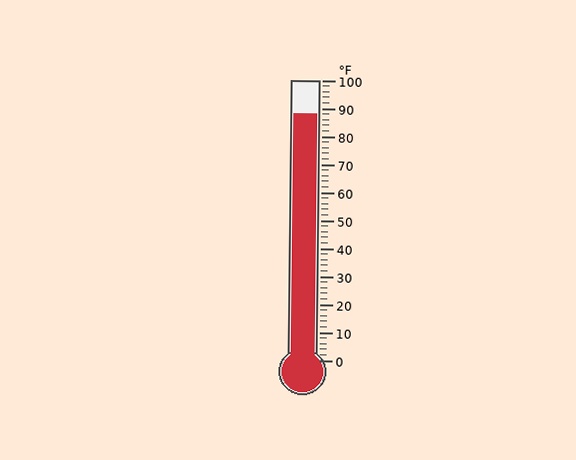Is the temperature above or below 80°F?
The temperature is above 80°F.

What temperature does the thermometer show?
The thermometer shows approximately 88°F.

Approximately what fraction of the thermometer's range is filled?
The thermometer is filled to approximately 90% of its range.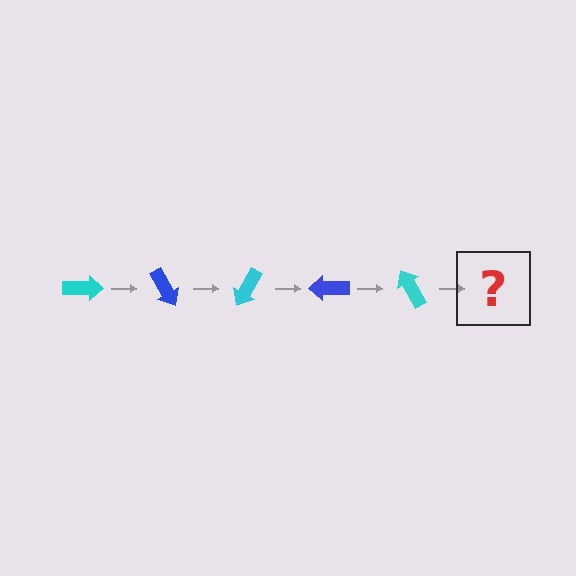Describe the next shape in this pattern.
It should be a blue arrow, rotated 300 degrees from the start.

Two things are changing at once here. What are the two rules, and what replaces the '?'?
The two rules are that it rotates 60 degrees each step and the color cycles through cyan and blue. The '?' should be a blue arrow, rotated 300 degrees from the start.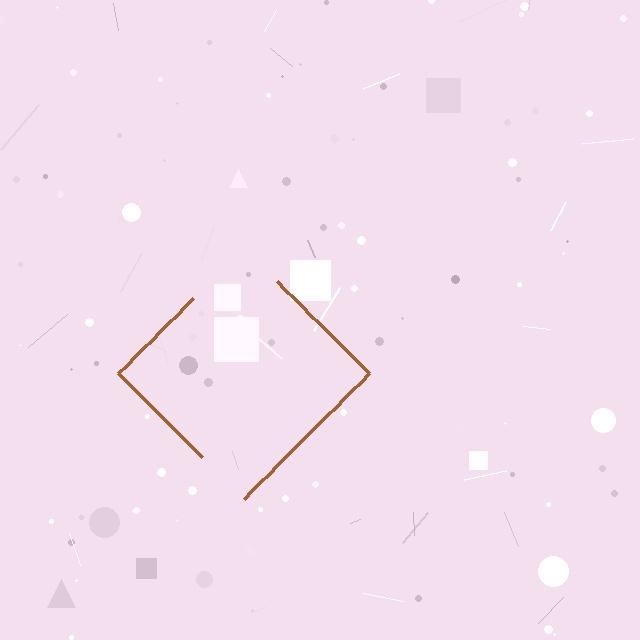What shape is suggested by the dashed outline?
The dashed outline suggests a diamond.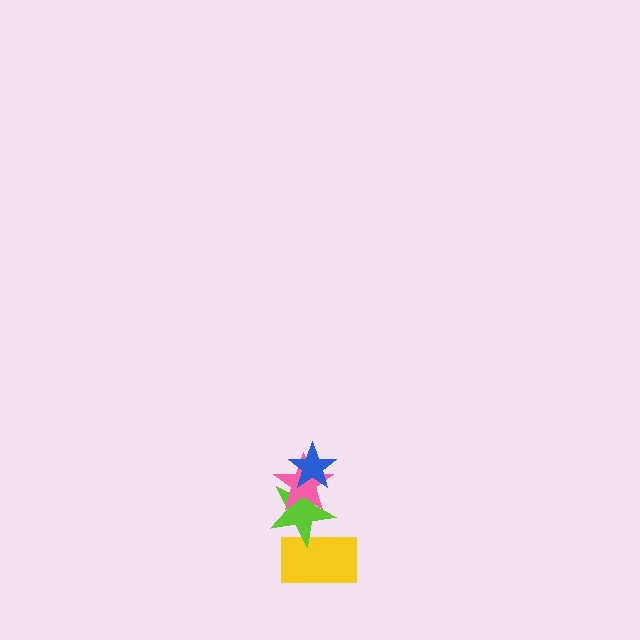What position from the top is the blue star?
The blue star is 1st from the top.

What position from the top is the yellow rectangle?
The yellow rectangle is 4th from the top.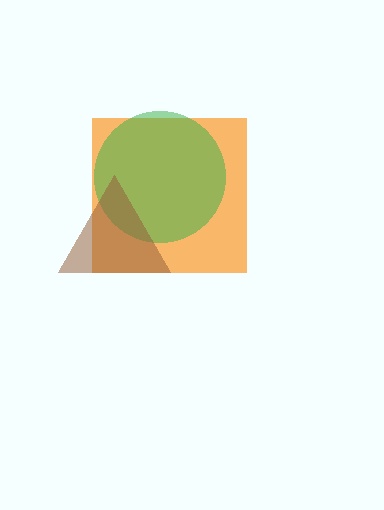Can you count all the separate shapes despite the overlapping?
Yes, there are 3 separate shapes.